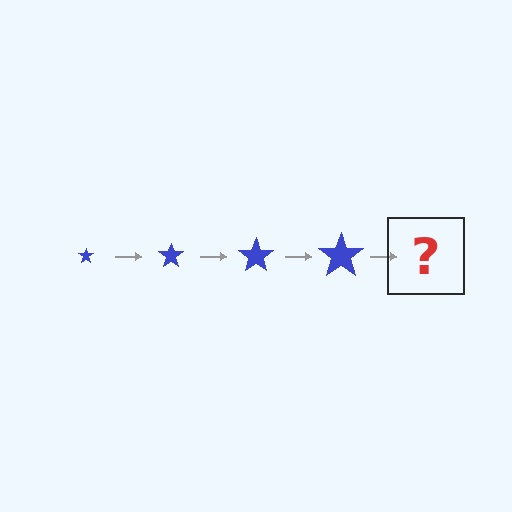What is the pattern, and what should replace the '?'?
The pattern is that the star gets progressively larger each step. The '?' should be a blue star, larger than the previous one.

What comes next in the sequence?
The next element should be a blue star, larger than the previous one.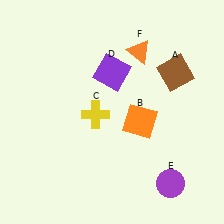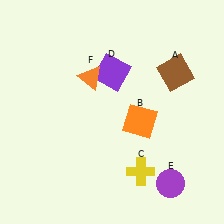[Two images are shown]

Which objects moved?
The objects that moved are: the yellow cross (C), the orange triangle (F).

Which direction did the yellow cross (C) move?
The yellow cross (C) moved down.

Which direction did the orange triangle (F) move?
The orange triangle (F) moved left.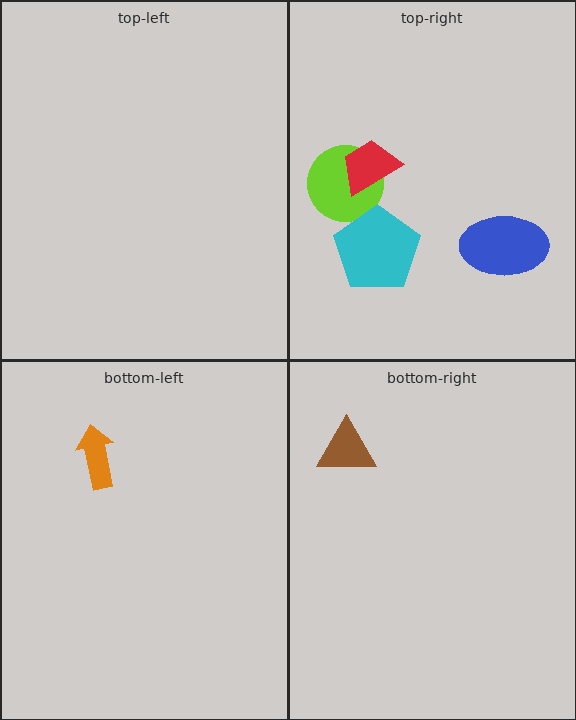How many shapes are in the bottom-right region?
1.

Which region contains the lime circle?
The top-right region.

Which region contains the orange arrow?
The bottom-left region.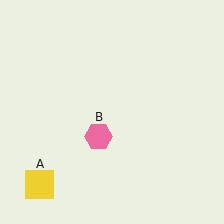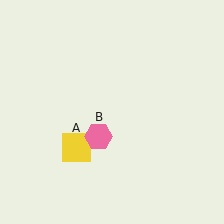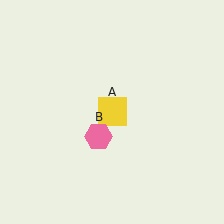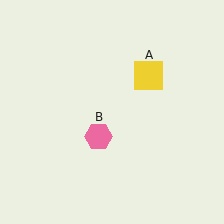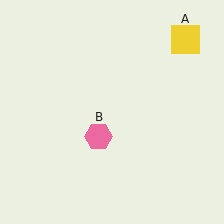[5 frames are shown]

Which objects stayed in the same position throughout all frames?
Pink hexagon (object B) remained stationary.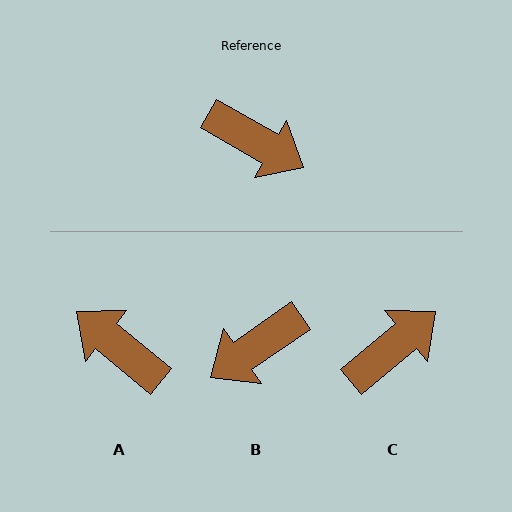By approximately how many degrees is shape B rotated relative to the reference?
Approximately 116 degrees clockwise.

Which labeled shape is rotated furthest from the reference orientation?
A, about 170 degrees away.